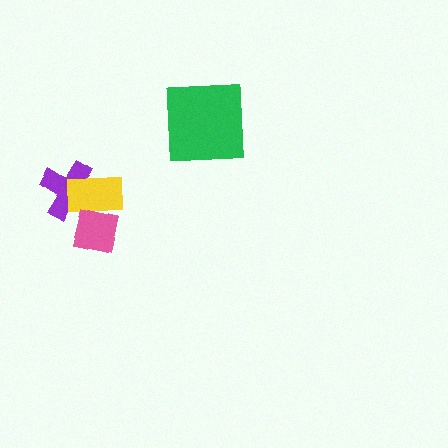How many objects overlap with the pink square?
2 objects overlap with the pink square.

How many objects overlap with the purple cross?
2 objects overlap with the purple cross.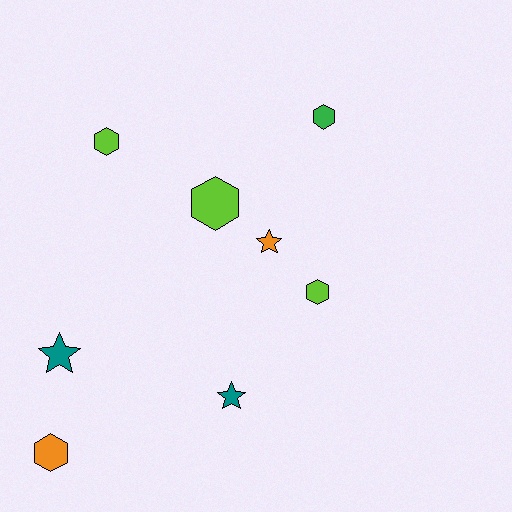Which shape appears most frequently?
Hexagon, with 5 objects.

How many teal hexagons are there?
There are no teal hexagons.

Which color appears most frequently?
Lime, with 3 objects.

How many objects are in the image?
There are 8 objects.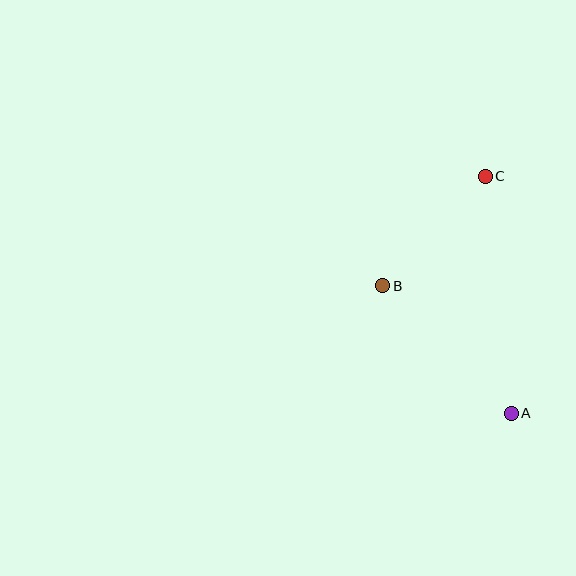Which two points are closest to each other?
Points B and C are closest to each other.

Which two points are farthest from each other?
Points A and C are farthest from each other.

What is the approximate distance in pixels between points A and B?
The distance between A and B is approximately 181 pixels.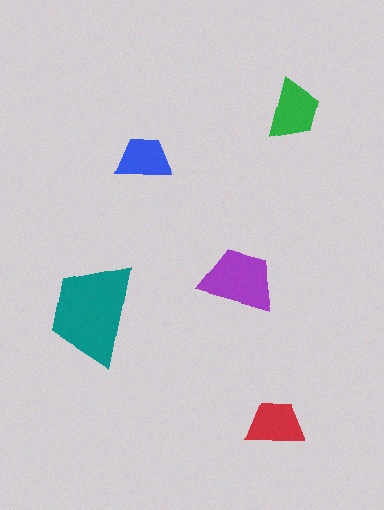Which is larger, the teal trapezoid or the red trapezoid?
The teal one.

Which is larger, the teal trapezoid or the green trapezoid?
The teal one.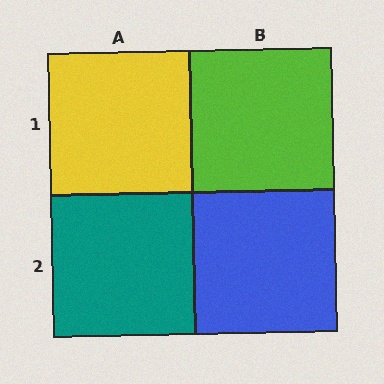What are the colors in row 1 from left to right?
Yellow, lime.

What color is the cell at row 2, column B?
Blue.